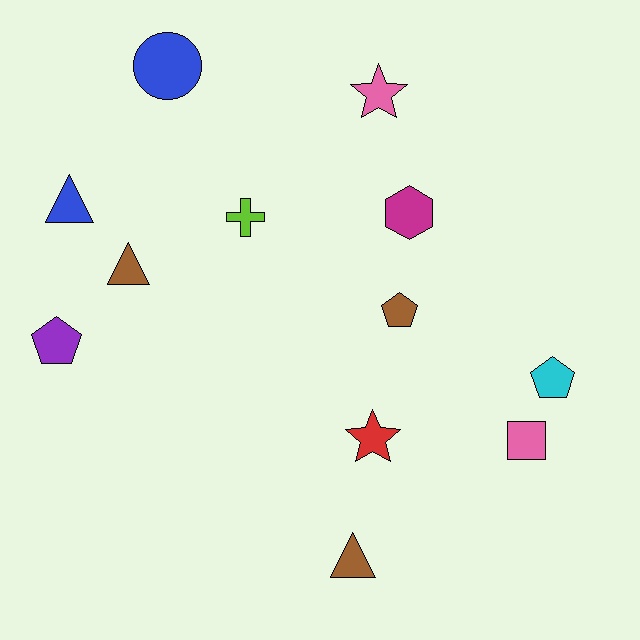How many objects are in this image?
There are 12 objects.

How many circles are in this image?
There is 1 circle.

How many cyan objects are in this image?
There is 1 cyan object.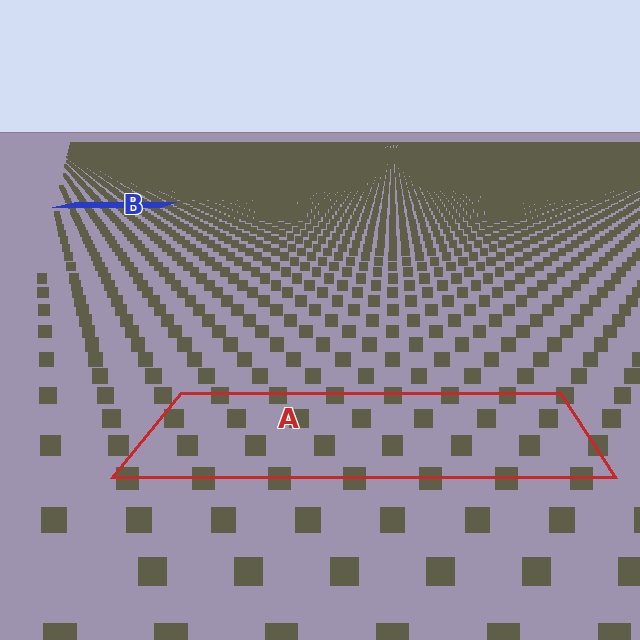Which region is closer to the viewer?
Region A is closer. The texture elements there are larger and more spread out.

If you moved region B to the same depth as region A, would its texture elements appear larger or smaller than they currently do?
They would appear larger. At a closer depth, the same texture elements are projected at a bigger on-screen size.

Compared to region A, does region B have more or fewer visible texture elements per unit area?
Region B has more texture elements per unit area — they are packed more densely because it is farther away.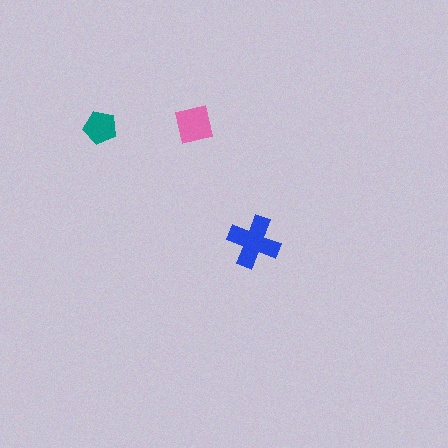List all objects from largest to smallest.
The blue cross, the pink square, the teal pentagon.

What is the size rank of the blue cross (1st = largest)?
1st.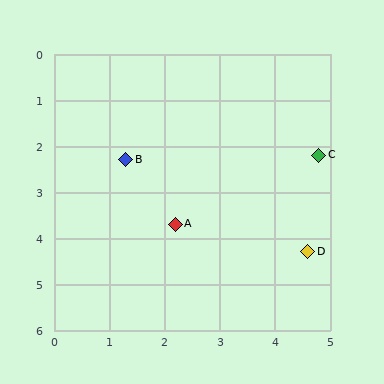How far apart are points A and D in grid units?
Points A and D are about 2.5 grid units apart.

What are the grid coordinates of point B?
Point B is at approximately (1.3, 2.3).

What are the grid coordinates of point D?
Point D is at approximately (4.6, 4.3).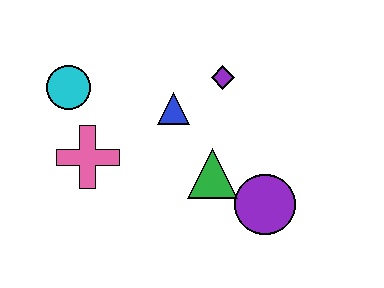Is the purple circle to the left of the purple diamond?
No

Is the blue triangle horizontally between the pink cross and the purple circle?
Yes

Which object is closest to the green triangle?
The purple circle is closest to the green triangle.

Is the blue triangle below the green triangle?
No